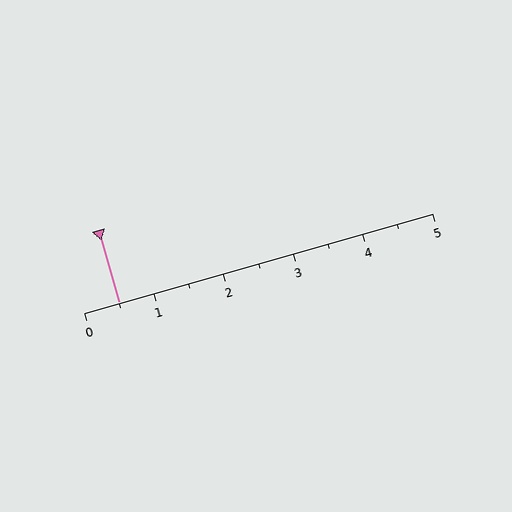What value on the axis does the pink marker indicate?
The marker indicates approximately 0.5.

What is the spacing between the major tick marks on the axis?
The major ticks are spaced 1 apart.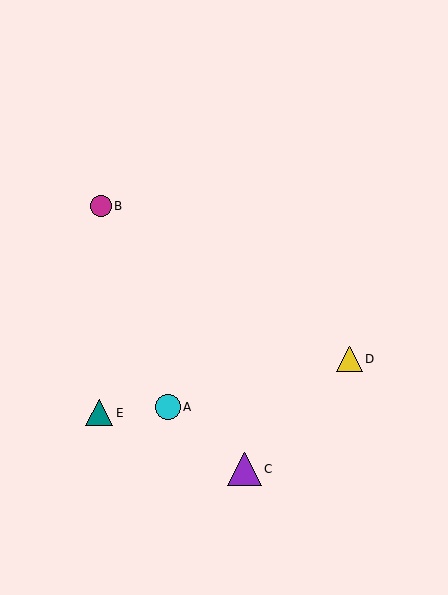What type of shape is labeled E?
Shape E is a teal triangle.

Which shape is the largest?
The purple triangle (labeled C) is the largest.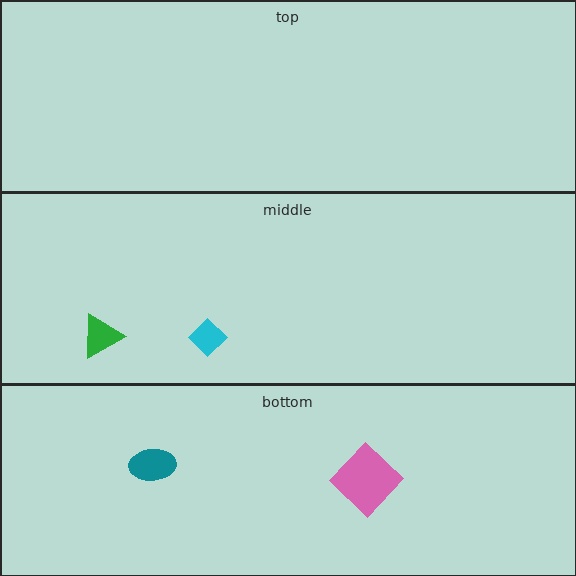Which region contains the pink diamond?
The bottom region.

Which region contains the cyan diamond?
The middle region.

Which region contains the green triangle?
The middle region.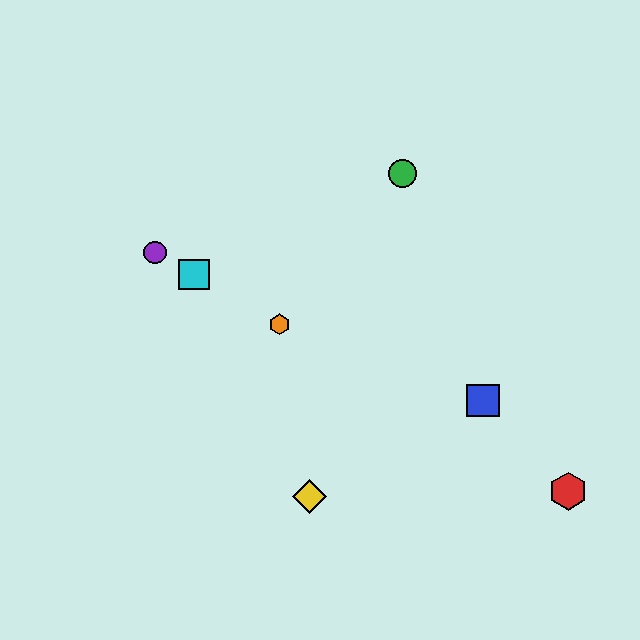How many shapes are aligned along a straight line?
4 shapes (the red hexagon, the purple circle, the orange hexagon, the cyan square) are aligned along a straight line.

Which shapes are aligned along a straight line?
The red hexagon, the purple circle, the orange hexagon, the cyan square are aligned along a straight line.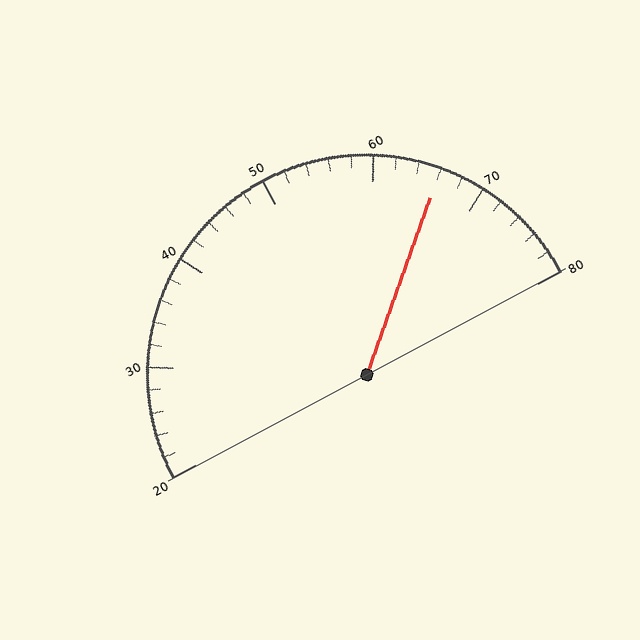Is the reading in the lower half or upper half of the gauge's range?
The reading is in the upper half of the range (20 to 80).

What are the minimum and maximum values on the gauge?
The gauge ranges from 20 to 80.